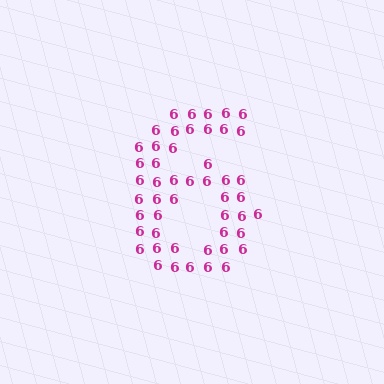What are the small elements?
The small elements are digit 6's.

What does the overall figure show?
The overall figure shows the digit 6.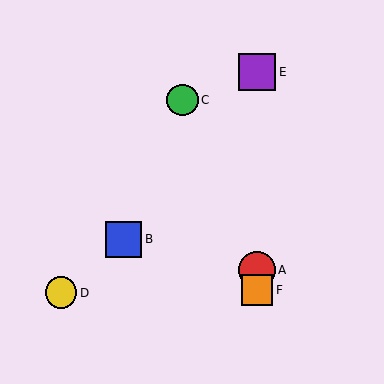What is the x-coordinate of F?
Object F is at x≈257.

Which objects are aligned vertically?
Objects A, E, F are aligned vertically.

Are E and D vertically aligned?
No, E is at x≈257 and D is at x≈61.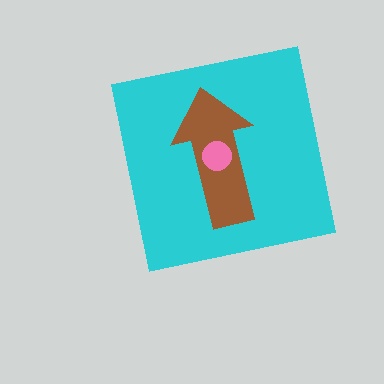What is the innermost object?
The pink circle.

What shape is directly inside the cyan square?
The brown arrow.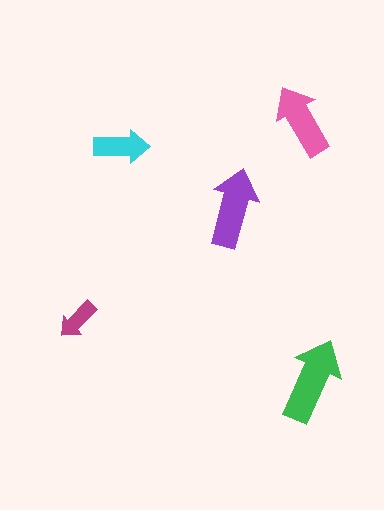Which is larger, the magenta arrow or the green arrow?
The green one.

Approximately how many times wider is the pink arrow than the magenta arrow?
About 1.5 times wider.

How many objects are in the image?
There are 5 objects in the image.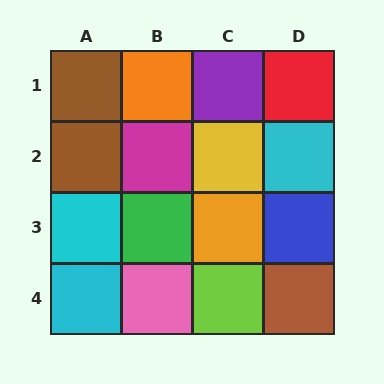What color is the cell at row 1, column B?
Orange.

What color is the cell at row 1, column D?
Red.